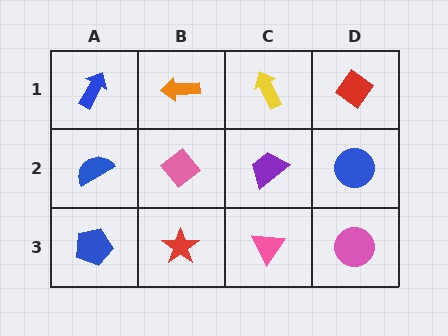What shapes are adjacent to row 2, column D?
A red diamond (row 1, column D), a pink circle (row 3, column D), a purple trapezoid (row 2, column C).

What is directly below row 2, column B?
A red star.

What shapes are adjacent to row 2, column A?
A blue arrow (row 1, column A), a blue pentagon (row 3, column A), a pink diamond (row 2, column B).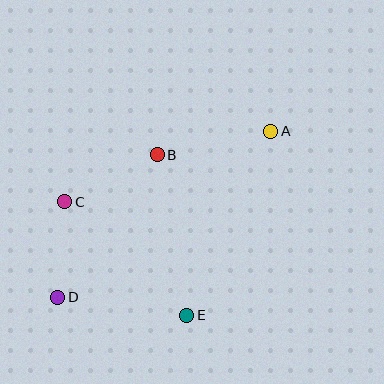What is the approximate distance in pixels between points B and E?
The distance between B and E is approximately 163 pixels.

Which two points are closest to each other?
Points C and D are closest to each other.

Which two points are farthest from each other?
Points A and D are farthest from each other.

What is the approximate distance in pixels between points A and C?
The distance between A and C is approximately 218 pixels.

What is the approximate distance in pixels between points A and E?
The distance between A and E is approximately 202 pixels.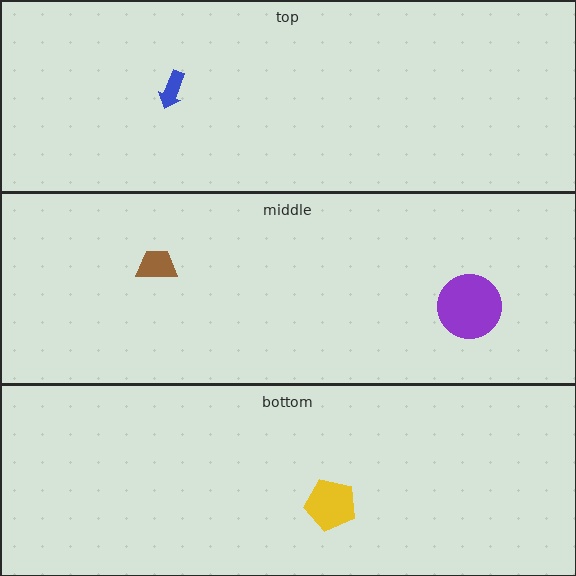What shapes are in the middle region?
The purple circle, the brown trapezoid.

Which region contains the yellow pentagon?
The bottom region.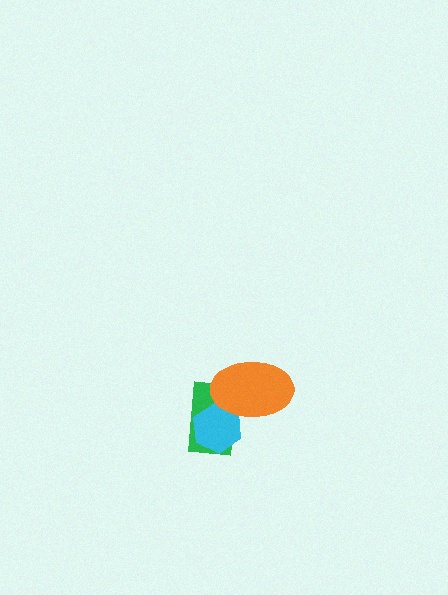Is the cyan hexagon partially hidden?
Yes, it is partially covered by another shape.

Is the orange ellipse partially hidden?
No, no other shape covers it.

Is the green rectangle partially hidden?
Yes, it is partially covered by another shape.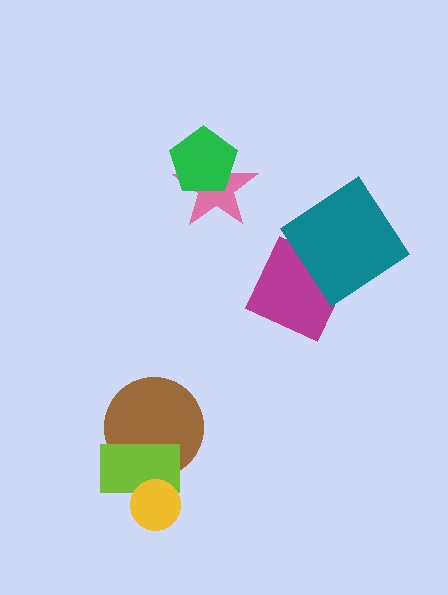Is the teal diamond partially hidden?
No, no other shape covers it.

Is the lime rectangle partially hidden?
Yes, it is partially covered by another shape.